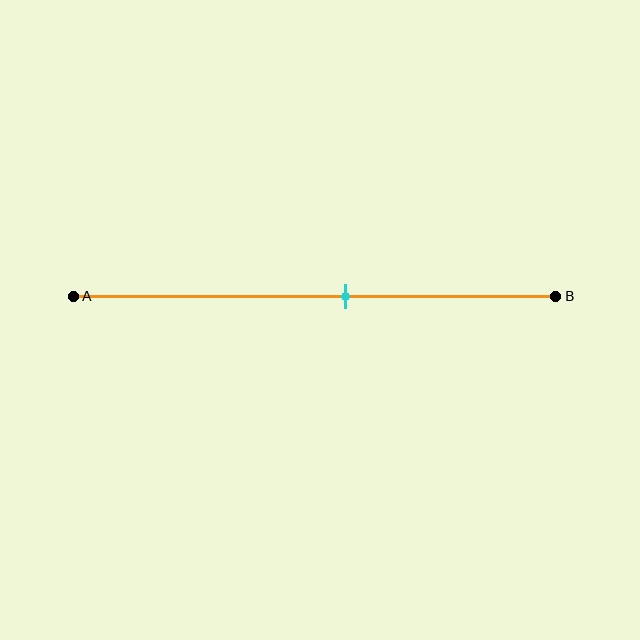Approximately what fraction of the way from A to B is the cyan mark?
The cyan mark is approximately 55% of the way from A to B.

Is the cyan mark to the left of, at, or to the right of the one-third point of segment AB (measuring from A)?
The cyan mark is to the right of the one-third point of segment AB.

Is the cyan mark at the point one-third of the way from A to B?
No, the mark is at about 55% from A, not at the 33% one-third point.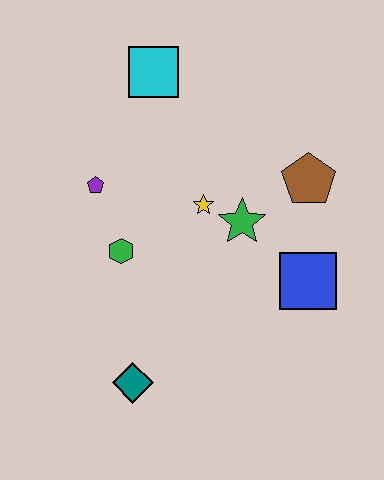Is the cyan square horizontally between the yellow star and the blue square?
No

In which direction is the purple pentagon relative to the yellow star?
The purple pentagon is to the left of the yellow star.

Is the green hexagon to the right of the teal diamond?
No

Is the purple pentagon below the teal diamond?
No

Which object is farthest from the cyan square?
The teal diamond is farthest from the cyan square.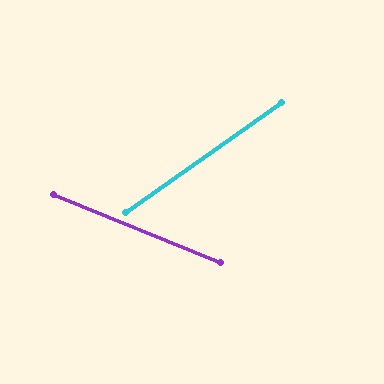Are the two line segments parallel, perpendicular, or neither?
Neither parallel nor perpendicular — they differ by about 58°.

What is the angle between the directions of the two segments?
Approximately 58 degrees.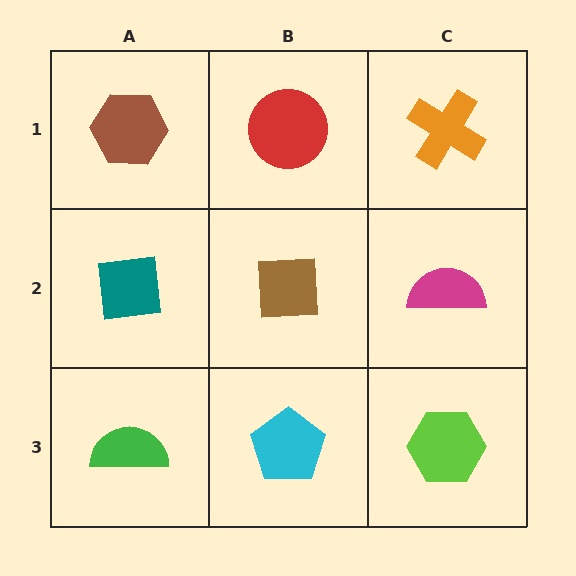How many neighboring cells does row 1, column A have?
2.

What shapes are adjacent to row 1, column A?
A teal square (row 2, column A), a red circle (row 1, column B).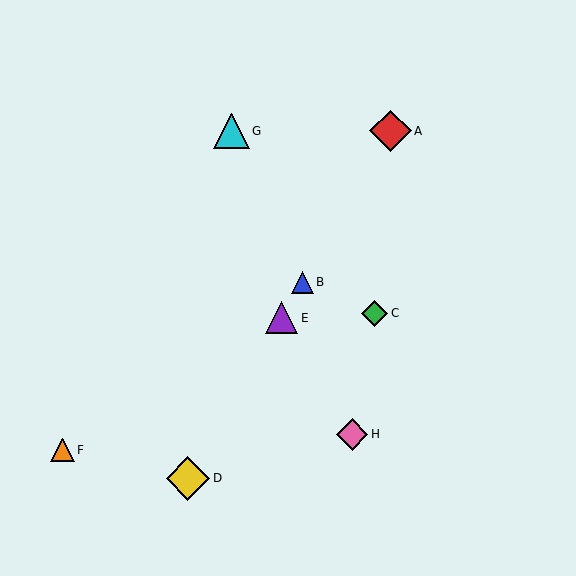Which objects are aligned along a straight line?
Objects A, B, D, E are aligned along a straight line.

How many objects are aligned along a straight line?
4 objects (A, B, D, E) are aligned along a straight line.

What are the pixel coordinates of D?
Object D is at (188, 478).